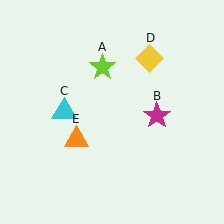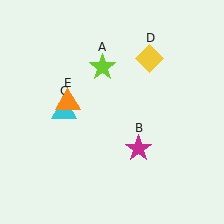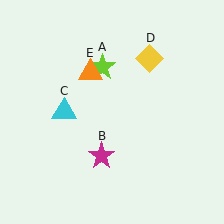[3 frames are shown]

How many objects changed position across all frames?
2 objects changed position: magenta star (object B), orange triangle (object E).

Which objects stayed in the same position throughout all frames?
Lime star (object A) and cyan triangle (object C) and yellow diamond (object D) remained stationary.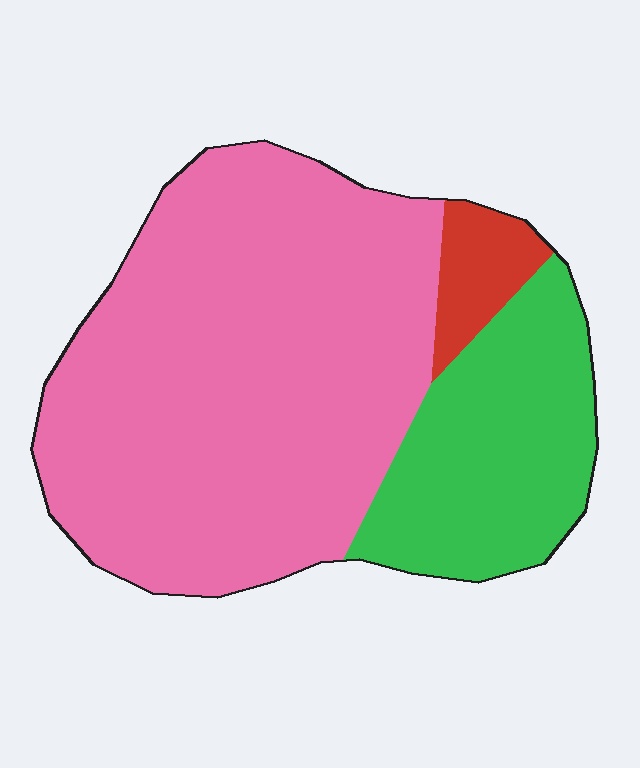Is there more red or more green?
Green.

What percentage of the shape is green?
Green takes up between a sixth and a third of the shape.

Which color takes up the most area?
Pink, at roughly 70%.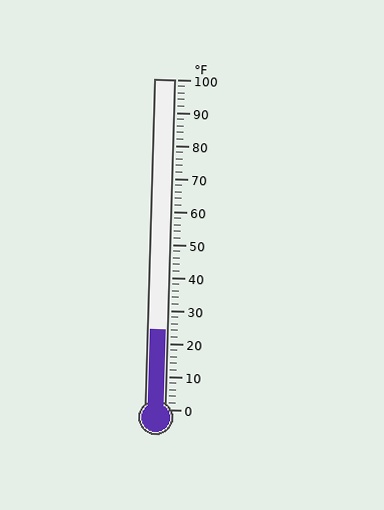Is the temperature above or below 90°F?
The temperature is below 90°F.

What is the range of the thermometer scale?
The thermometer scale ranges from 0°F to 100°F.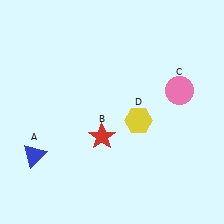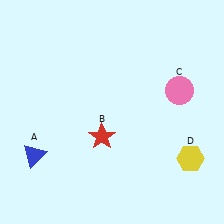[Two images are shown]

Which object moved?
The yellow hexagon (D) moved right.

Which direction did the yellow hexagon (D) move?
The yellow hexagon (D) moved right.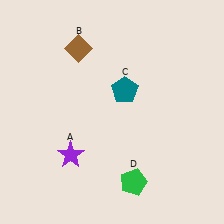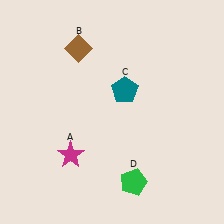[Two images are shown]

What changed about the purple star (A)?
In Image 1, A is purple. In Image 2, it changed to magenta.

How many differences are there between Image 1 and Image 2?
There is 1 difference between the two images.